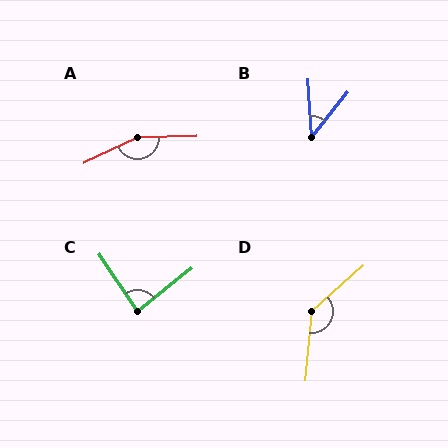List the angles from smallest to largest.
B (43°), C (85°), D (136°), A (155°).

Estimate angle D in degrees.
Approximately 136 degrees.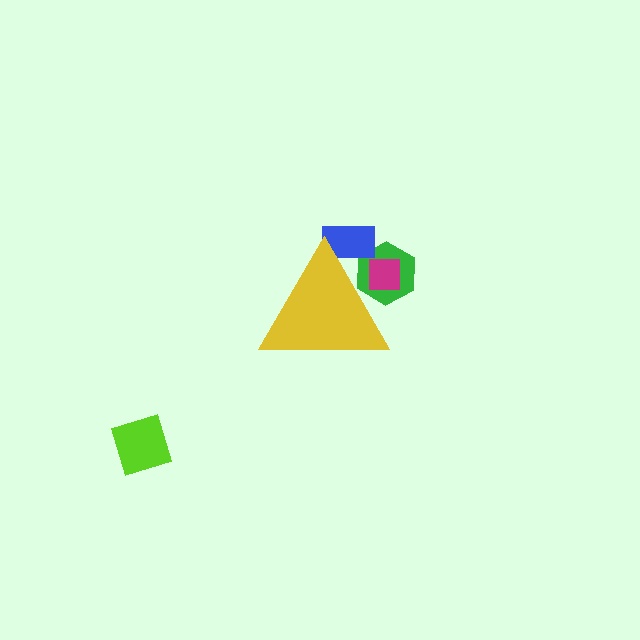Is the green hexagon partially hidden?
Yes, the green hexagon is partially hidden behind the yellow triangle.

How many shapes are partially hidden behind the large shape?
3 shapes are partially hidden.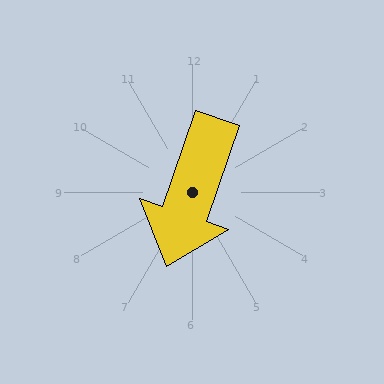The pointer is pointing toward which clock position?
Roughly 7 o'clock.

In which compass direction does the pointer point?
South.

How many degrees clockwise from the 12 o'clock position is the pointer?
Approximately 199 degrees.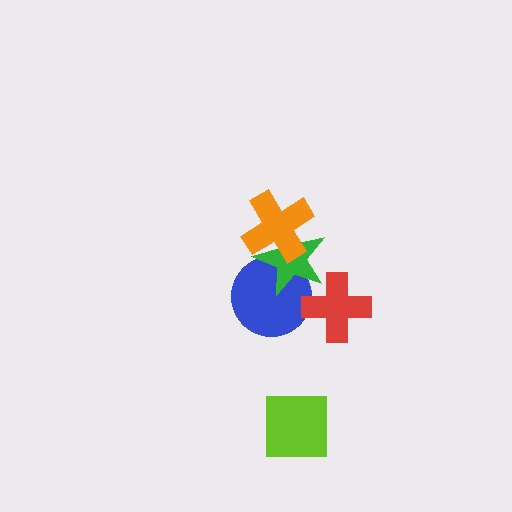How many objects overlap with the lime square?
0 objects overlap with the lime square.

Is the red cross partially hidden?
No, no other shape covers it.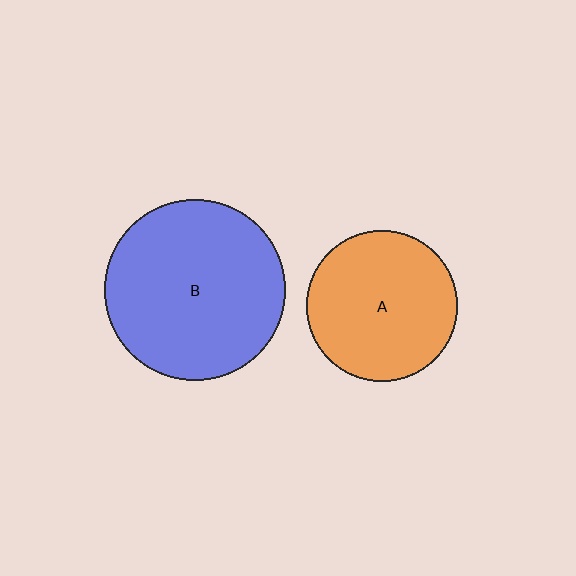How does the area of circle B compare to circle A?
Approximately 1.4 times.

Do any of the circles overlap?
No, none of the circles overlap.